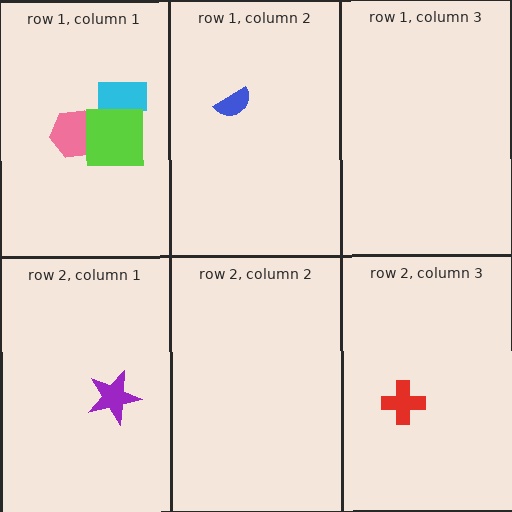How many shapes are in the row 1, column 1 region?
3.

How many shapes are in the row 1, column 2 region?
1.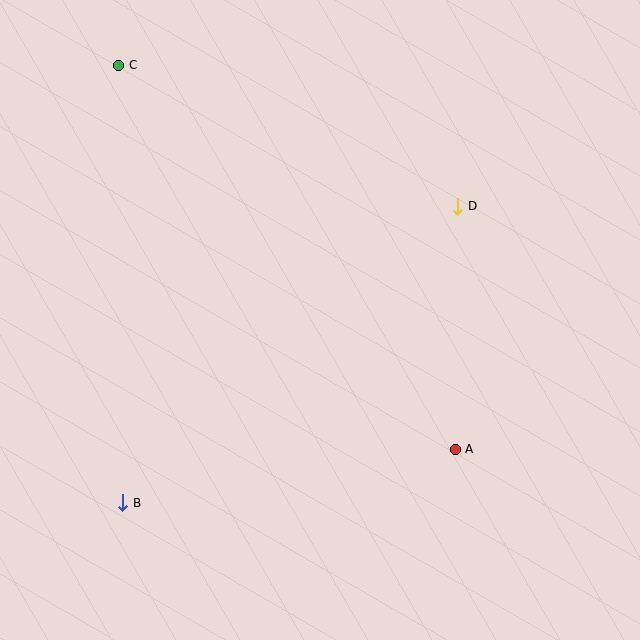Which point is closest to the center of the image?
Point D at (458, 206) is closest to the center.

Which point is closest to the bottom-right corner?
Point A is closest to the bottom-right corner.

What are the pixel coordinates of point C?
Point C is at (119, 65).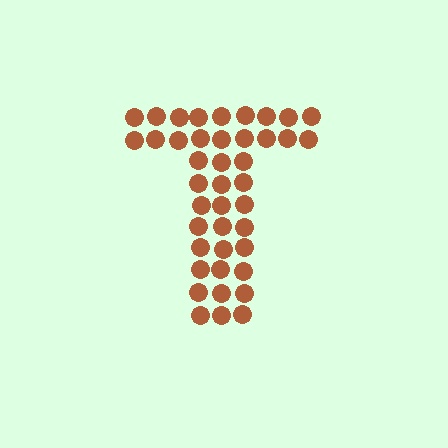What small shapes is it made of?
It is made of small circles.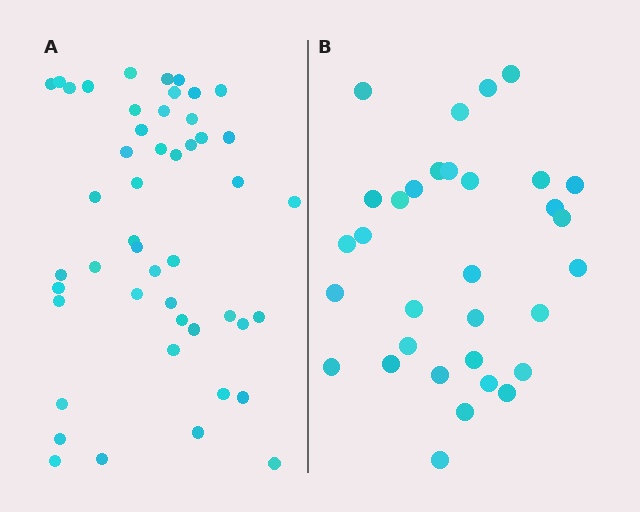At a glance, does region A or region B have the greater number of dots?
Region A (the left region) has more dots.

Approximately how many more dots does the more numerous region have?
Region A has approximately 15 more dots than region B.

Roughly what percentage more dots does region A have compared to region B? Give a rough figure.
About 50% more.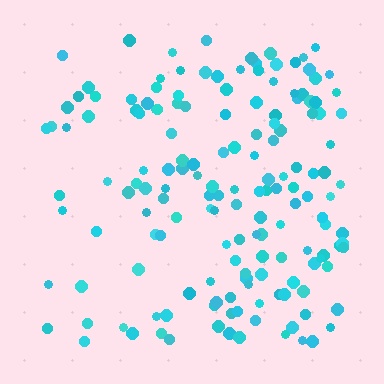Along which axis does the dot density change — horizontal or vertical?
Horizontal.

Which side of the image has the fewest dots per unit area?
The left.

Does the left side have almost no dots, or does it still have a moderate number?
Still a moderate number, just noticeably fewer than the right.